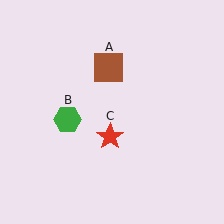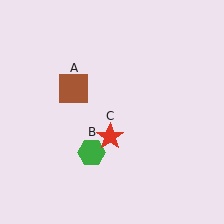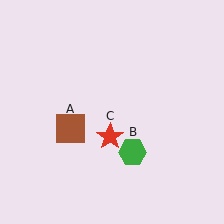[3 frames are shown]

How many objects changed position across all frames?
2 objects changed position: brown square (object A), green hexagon (object B).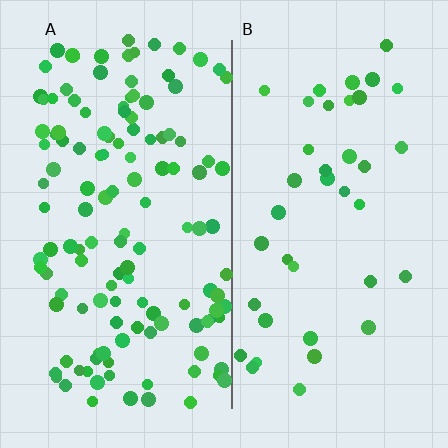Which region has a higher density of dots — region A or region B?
A (the left).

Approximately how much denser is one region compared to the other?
Approximately 3.3× — region A over region B.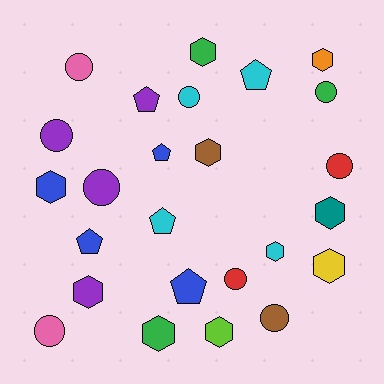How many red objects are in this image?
There are 2 red objects.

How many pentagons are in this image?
There are 6 pentagons.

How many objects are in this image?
There are 25 objects.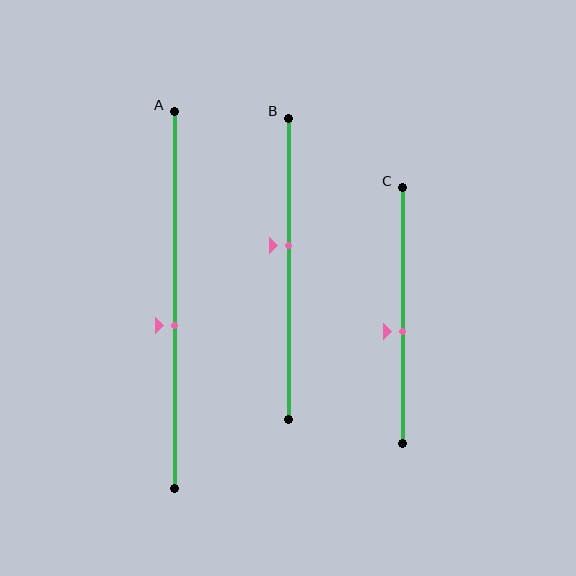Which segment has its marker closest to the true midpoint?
Segment C has its marker closest to the true midpoint.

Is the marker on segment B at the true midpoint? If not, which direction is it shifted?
No, the marker on segment B is shifted upward by about 8% of the segment length.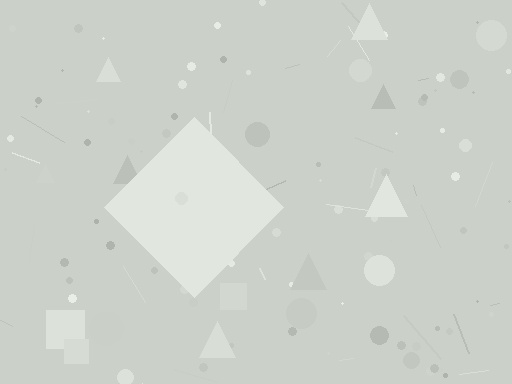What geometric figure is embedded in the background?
A diamond is embedded in the background.